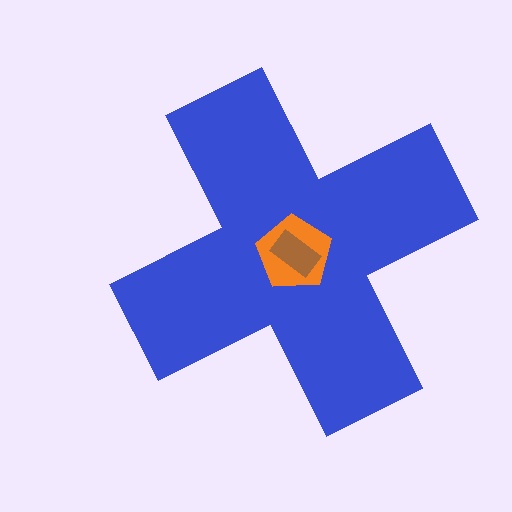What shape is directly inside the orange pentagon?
The brown rectangle.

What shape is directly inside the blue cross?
The orange pentagon.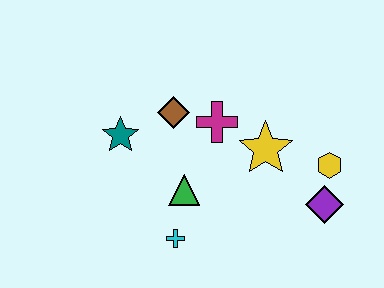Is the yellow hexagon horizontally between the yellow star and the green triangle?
No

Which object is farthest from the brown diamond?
The purple diamond is farthest from the brown diamond.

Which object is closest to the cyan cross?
The green triangle is closest to the cyan cross.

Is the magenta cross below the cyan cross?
No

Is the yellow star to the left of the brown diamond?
No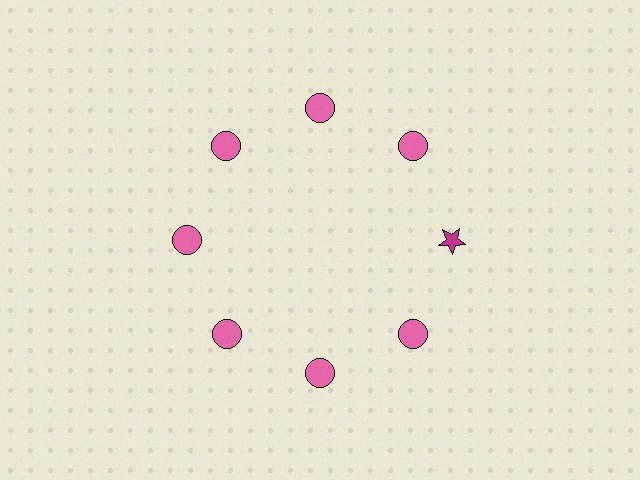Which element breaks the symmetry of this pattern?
The magenta star at roughly the 3 o'clock position breaks the symmetry. All other shapes are pink circles.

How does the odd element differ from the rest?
It differs in both color (magenta instead of pink) and shape (star instead of circle).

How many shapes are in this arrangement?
There are 8 shapes arranged in a ring pattern.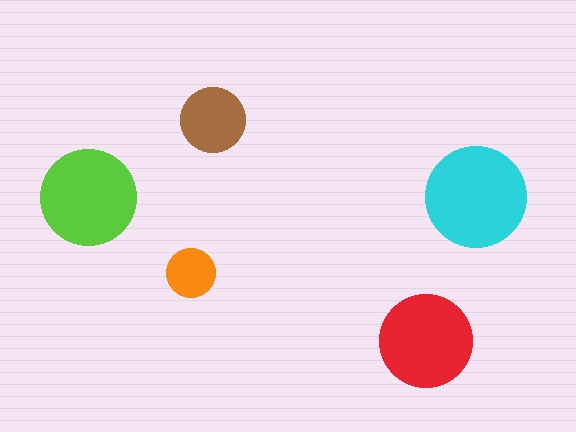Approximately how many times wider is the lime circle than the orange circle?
About 2 times wider.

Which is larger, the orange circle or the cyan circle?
The cyan one.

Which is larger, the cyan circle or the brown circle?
The cyan one.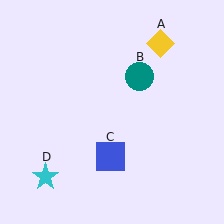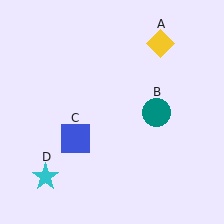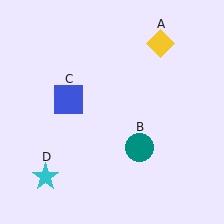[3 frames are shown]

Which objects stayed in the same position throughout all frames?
Yellow diamond (object A) and cyan star (object D) remained stationary.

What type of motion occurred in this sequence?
The teal circle (object B), blue square (object C) rotated clockwise around the center of the scene.